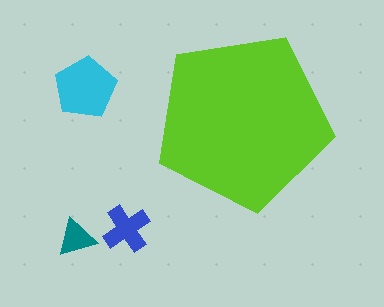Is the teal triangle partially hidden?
No, the teal triangle is fully visible.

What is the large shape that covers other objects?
A lime pentagon.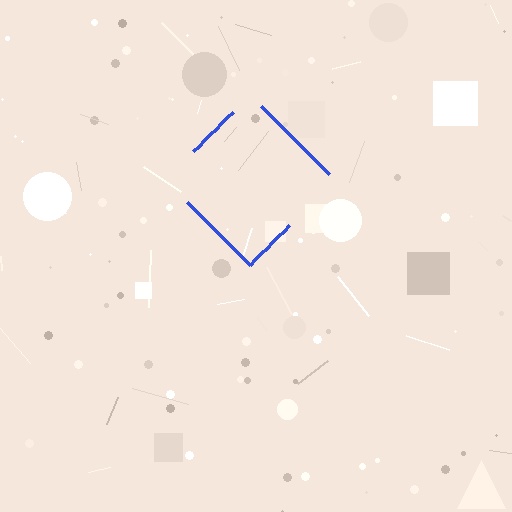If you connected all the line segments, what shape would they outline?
They would outline a diamond.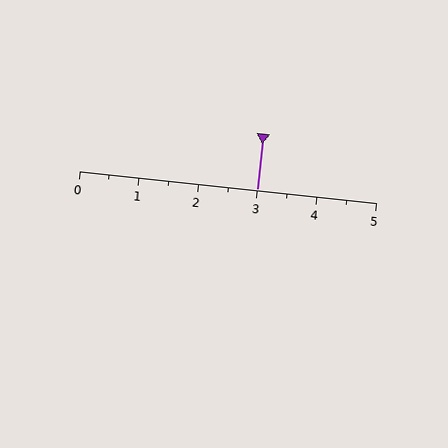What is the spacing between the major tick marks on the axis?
The major ticks are spaced 1 apart.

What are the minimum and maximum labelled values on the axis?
The axis runs from 0 to 5.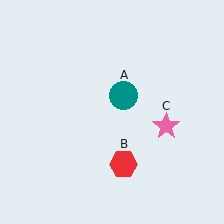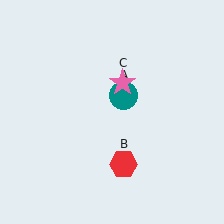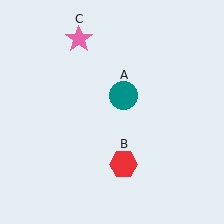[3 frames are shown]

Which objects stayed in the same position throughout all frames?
Teal circle (object A) and red hexagon (object B) remained stationary.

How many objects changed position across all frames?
1 object changed position: pink star (object C).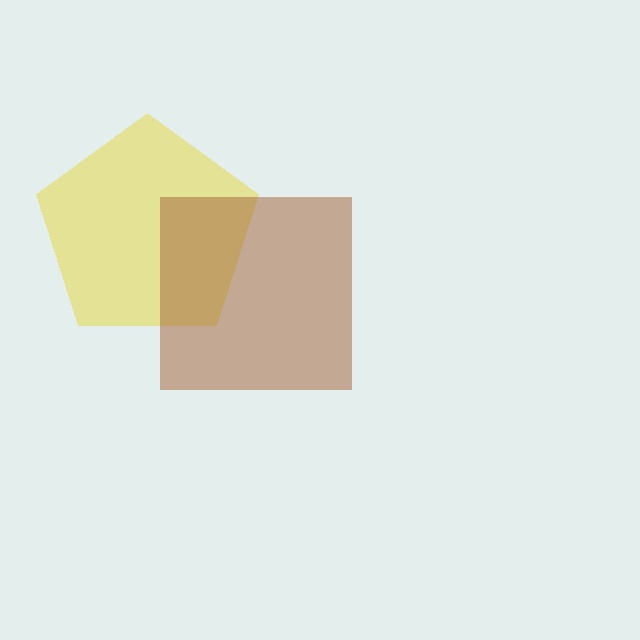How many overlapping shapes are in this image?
There are 2 overlapping shapes in the image.